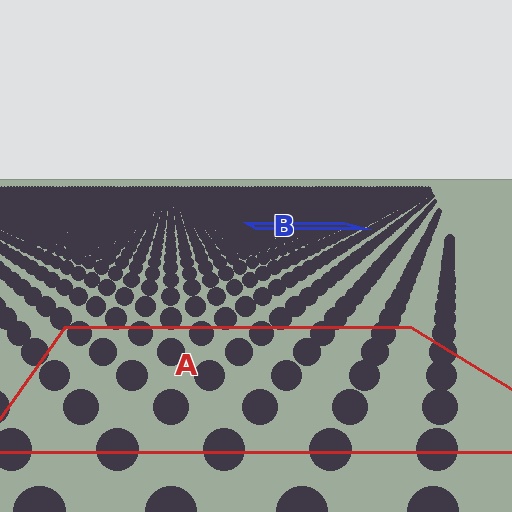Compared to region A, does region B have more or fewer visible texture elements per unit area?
Region B has more texture elements per unit area — they are packed more densely because it is farther away.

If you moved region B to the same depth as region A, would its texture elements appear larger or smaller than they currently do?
They would appear larger. At a closer depth, the same texture elements are projected at a bigger on-screen size.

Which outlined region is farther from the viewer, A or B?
Region B is farther from the viewer — the texture elements inside it appear smaller and more densely packed.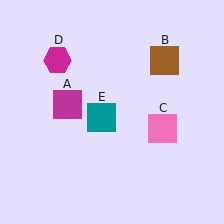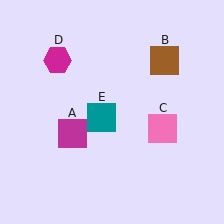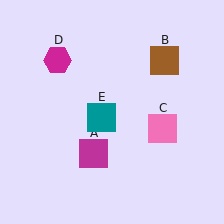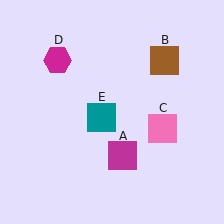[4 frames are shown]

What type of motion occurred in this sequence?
The magenta square (object A) rotated counterclockwise around the center of the scene.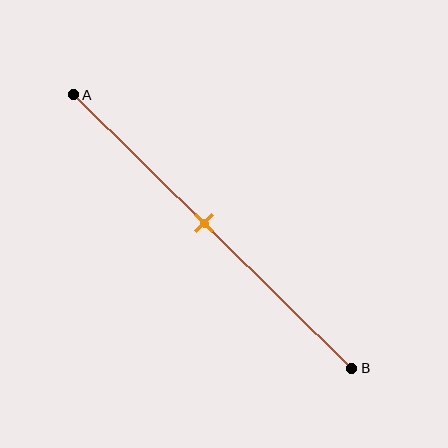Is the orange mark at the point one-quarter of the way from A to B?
No, the mark is at about 45% from A, not at the 25% one-quarter point.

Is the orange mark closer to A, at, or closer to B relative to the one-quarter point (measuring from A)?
The orange mark is closer to point B than the one-quarter point of segment AB.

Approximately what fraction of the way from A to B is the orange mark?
The orange mark is approximately 45% of the way from A to B.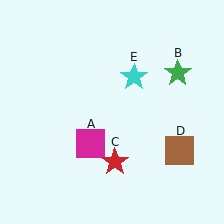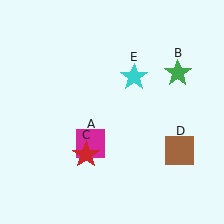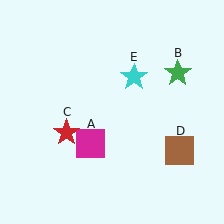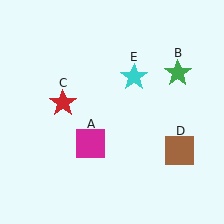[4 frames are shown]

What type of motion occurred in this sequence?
The red star (object C) rotated clockwise around the center of the scene.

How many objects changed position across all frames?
1 object changed position: red star (object C).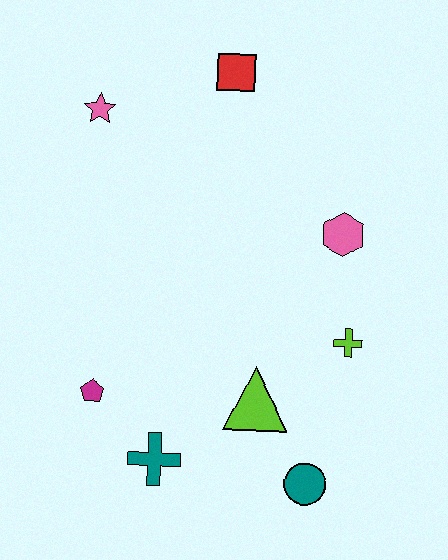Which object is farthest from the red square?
The teal circle is farthest from the red square.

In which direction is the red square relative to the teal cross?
The red square is above the teal cross.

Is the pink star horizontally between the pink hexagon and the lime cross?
No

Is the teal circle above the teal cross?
No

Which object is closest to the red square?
The pink star is closest to the red square.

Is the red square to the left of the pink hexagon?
Yes